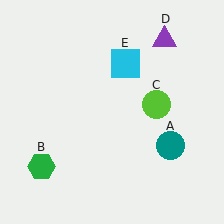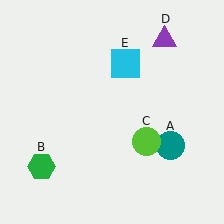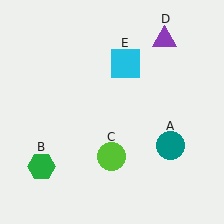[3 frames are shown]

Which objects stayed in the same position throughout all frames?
Teal circle (object A) and green hexagon (object B) and purple triangle (object D) and cyan square (object E) remained stationary.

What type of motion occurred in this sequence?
The lime circle (object C) rotated clockwise around the center of the scene.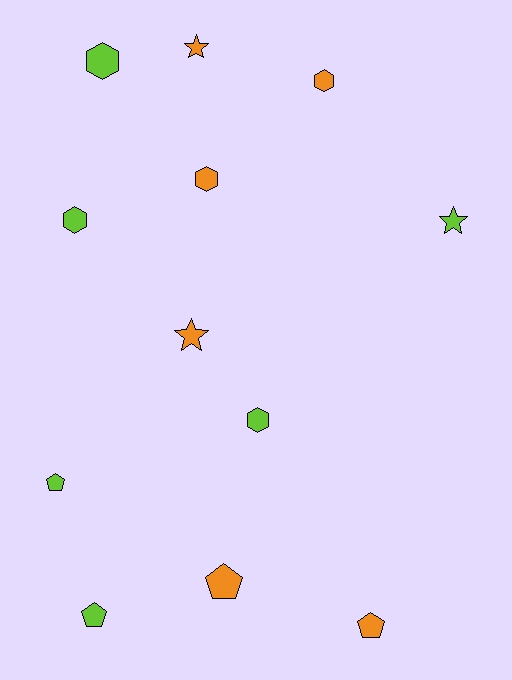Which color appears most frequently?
Lime, with 6 objects.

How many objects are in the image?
There are 12 objects.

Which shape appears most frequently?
Hexagon, with 5 objects.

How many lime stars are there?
There is 1 lime star.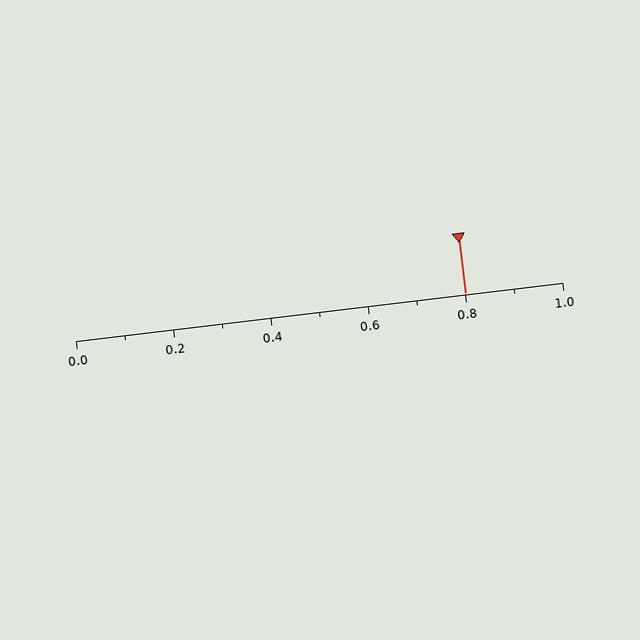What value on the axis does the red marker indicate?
The marker indicates approximately 0.8.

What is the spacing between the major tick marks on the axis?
The major ticks are spaced 0.2 apart.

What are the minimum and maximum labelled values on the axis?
The axis runs from 0.0 to 1.0.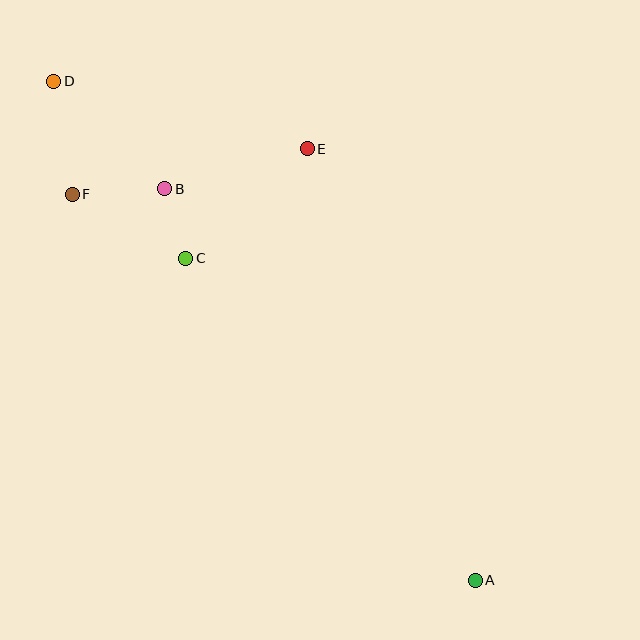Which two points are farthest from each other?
Points A and D are farthest from each other.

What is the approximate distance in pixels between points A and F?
The distance between A and F is approximately 558 pixels.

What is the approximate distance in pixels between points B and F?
The distance between B and F is approximately 92 pixels.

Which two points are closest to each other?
Points B and C are closest to each other.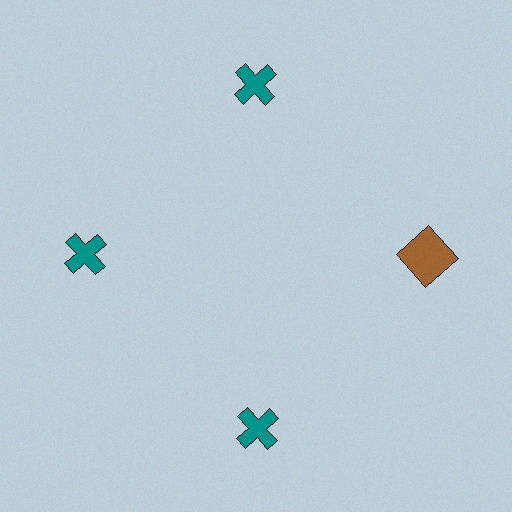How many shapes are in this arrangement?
There are 4 shapes arranged in a ring pattern.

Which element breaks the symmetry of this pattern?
The brown square at roughly the 3 o'clock position breaks the symmetry. All other shapes are teal crosses.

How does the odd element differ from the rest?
It differs in both color (brown instead of teal) and shape (square instead of cross).